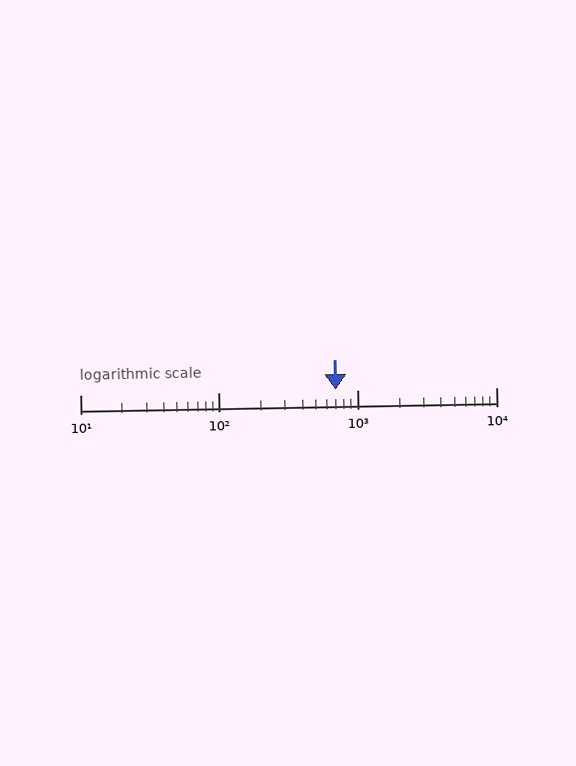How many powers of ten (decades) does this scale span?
The scale spans 3 decades, from 10 to 10000.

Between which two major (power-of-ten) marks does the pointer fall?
The pointer is between 100 and 1000.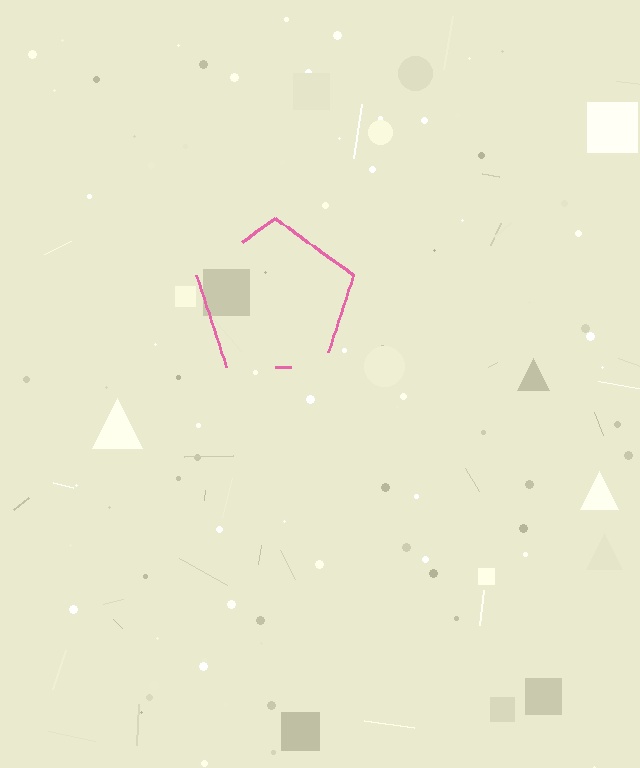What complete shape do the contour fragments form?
The contour fragments form a pentagon.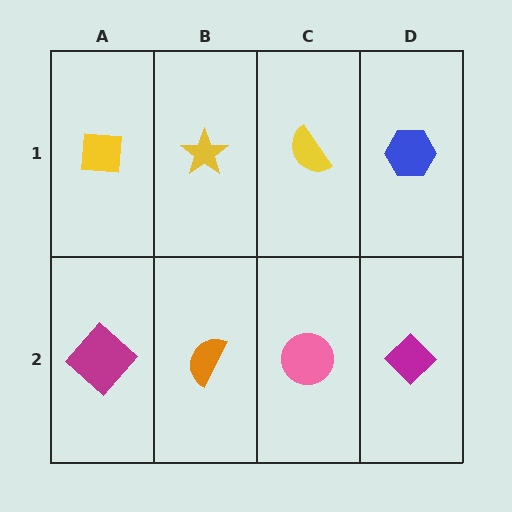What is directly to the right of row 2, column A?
An orange semicircle.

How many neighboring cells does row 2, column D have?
2.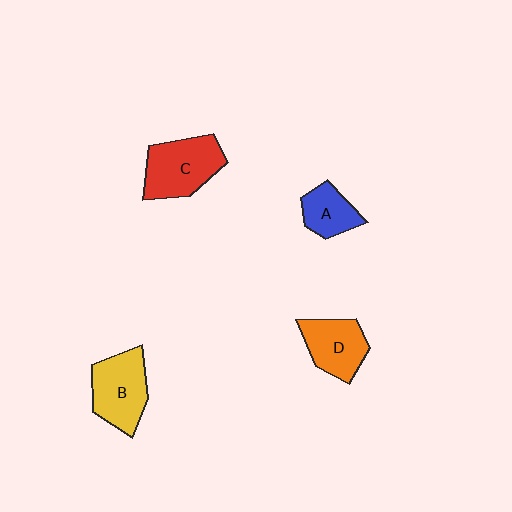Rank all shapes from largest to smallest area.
From largest to smallest: C (red), B (yellow), D (orange), A (blue).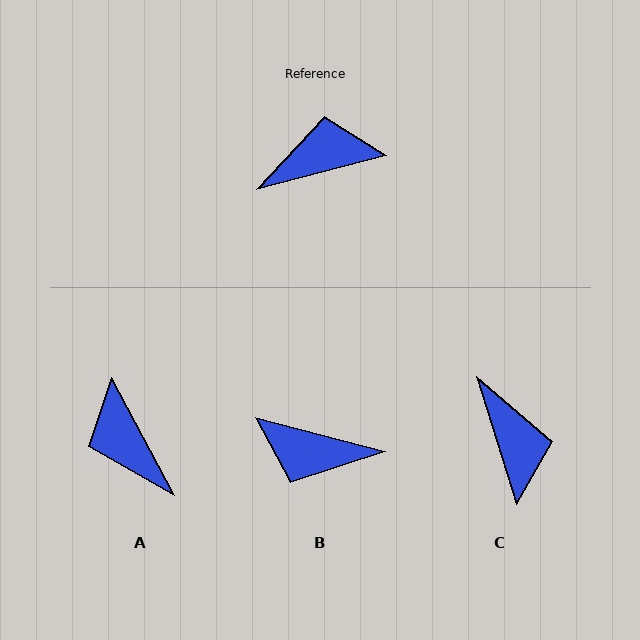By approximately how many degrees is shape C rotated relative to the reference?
Approximately 87 degrees clockwise.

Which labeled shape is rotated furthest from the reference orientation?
B, about 151 degrees away.